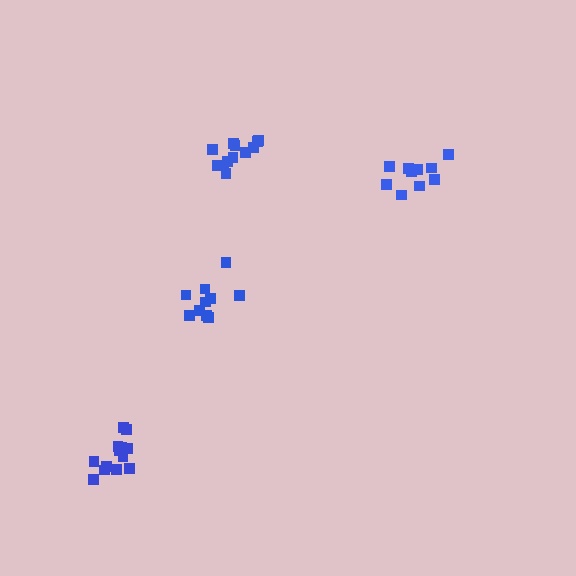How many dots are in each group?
Group 1: 12 dots, Group 2: 10 dots, Group 3: 13 dots, Group 4: 10 dots (45 total).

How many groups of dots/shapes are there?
There are 4 groups.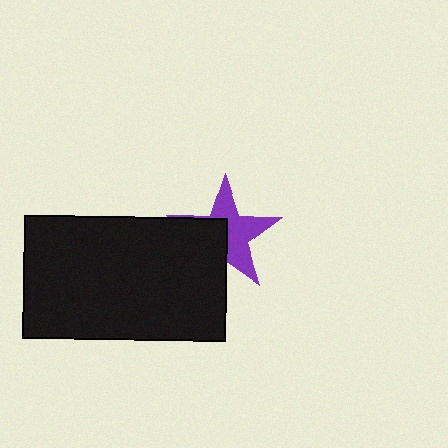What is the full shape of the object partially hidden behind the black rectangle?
The partially hidden object is a purple star.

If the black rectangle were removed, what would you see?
You would see the complete purple star.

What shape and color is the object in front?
The object in front is a black rectangle.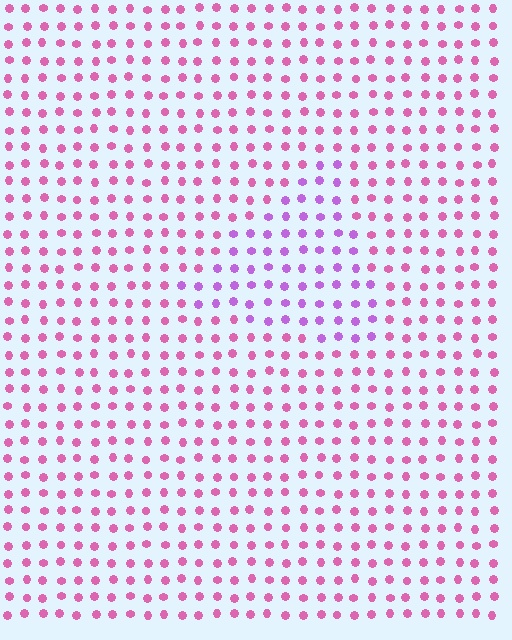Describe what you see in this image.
The image is filled with small pink elements in a uniform arrangement. A triangle-shaped region is visible where the elements are tinted to a slightly different hue, forming a subtle color boundary.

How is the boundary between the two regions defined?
The boundary is defined purely by a slight shift in hue (about 38 degrees). Spacing, size, and orientation are identical on both sides.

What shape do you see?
I see a triangle.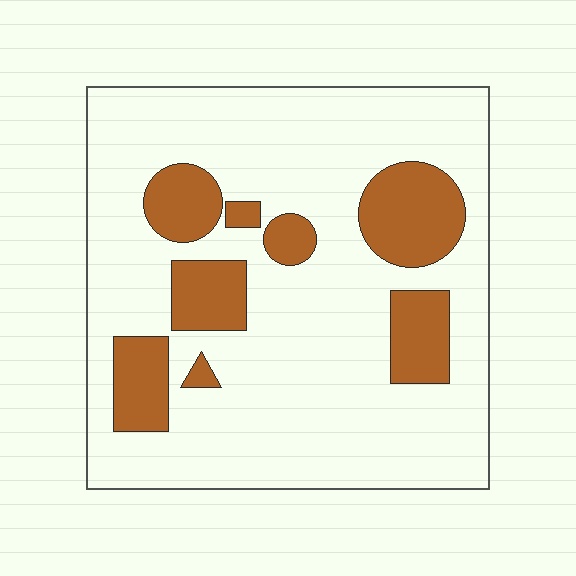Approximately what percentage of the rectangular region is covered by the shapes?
Approximately 20%.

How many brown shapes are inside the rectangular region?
8.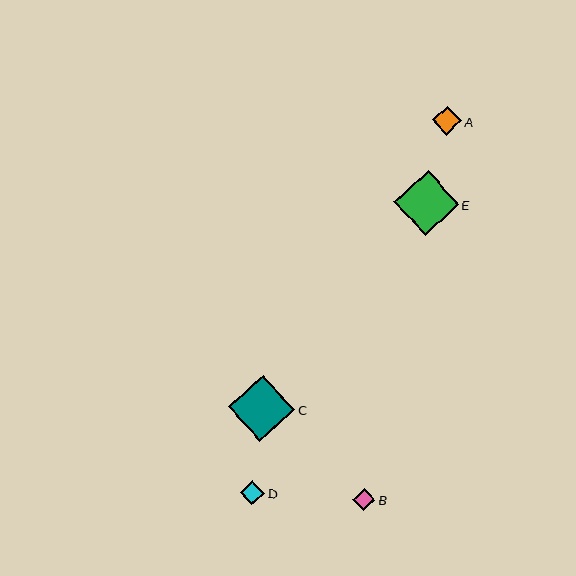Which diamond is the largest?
Diamond C is the largest with a size of approximately 66 pixels.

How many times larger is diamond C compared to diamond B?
Diamond C is approximately 2.9 times the size of diamond B.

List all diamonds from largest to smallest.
From largest to smallest: C, E, A, D, B.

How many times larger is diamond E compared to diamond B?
Diamond E is approximately 2.9 times the size of diamond B.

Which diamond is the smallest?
Diamond B is the smallest with a size of approximately 22 pixels.